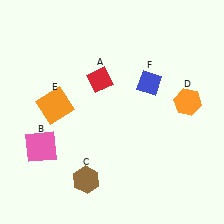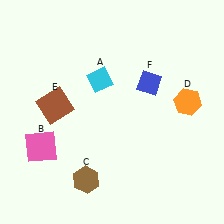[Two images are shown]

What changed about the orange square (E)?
In Image 1, E is orange. In Image 2, it changed to brown.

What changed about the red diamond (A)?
In Image 1, A is red. In Image 2, it changed to cyan.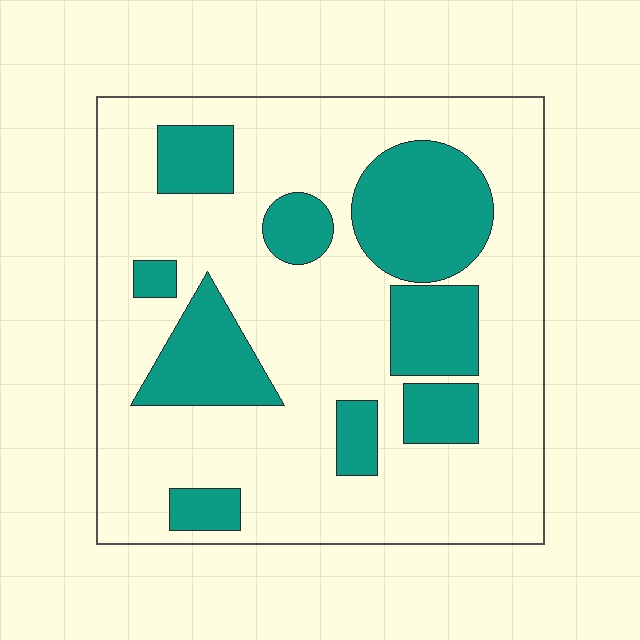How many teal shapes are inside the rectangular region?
9.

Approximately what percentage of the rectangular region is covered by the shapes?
Approximately 30%.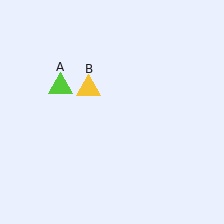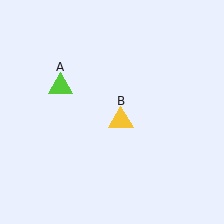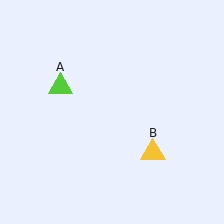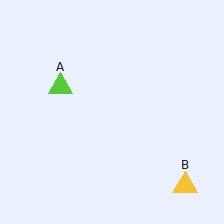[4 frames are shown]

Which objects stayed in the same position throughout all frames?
Lime triangle (object A) remained stationary.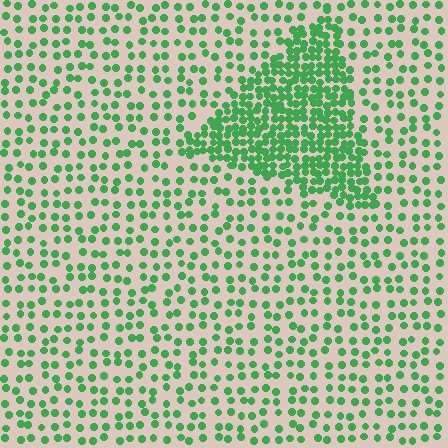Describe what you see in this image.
The image contains small green elements arranged at two different densities. A triangle-shaped region is visible where the elements are more densely packed than the surrounding area.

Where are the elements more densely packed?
The elements are more densely packed inside the triangle boundary.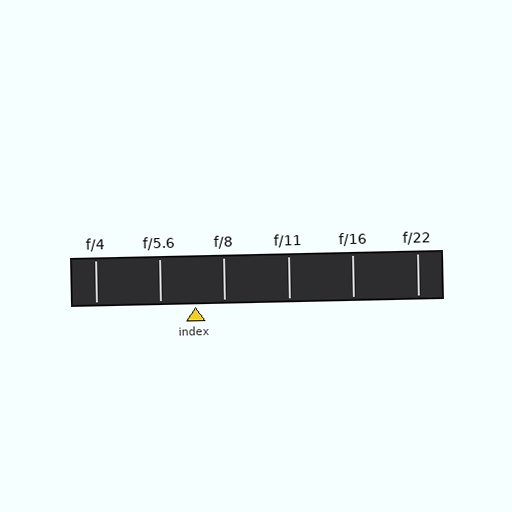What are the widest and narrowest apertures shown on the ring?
The widest aperture shown is f/4 and the narrowest is f/22.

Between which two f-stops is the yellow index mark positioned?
The index mark is between f/5.6 and f/8.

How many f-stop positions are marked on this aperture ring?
There are 6 f-stop positions marked.